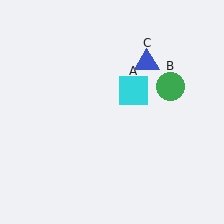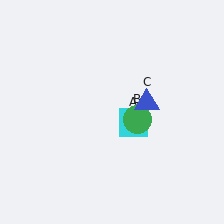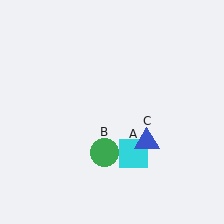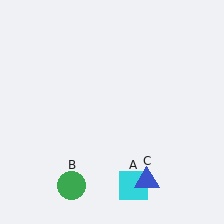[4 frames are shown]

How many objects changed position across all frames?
3 objects changed position: cyan square (object A), green circle (object B), blue triangle (object C).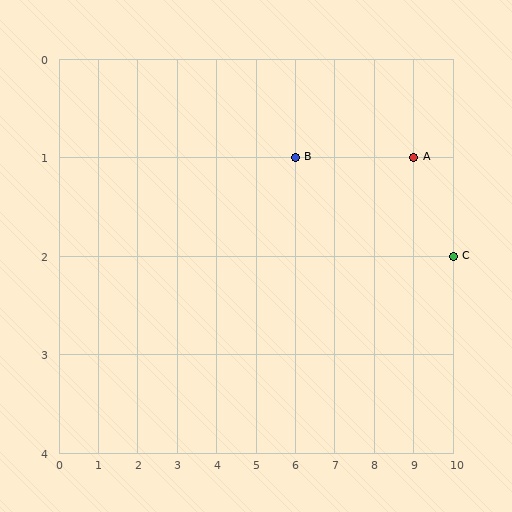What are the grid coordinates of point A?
Point A is at grid coordinates (9, 1).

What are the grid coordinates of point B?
Point B is at grid coordinates (6, 1).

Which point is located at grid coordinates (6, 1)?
Point B is at (6, 1).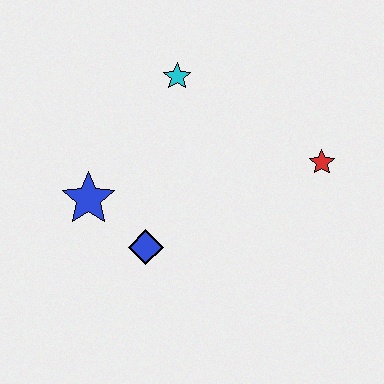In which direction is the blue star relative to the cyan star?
The blue star is below the cyan star.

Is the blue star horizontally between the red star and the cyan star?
No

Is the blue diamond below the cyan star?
Yes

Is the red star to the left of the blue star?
No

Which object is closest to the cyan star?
The blue star is closest to the cyan star.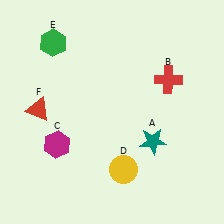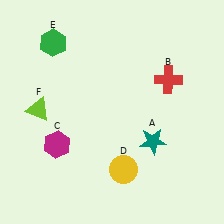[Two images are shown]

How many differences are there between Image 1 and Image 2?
There is 1 difference between the two images.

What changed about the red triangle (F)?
In Image 1, F is red. In Image 2, it changed to lime.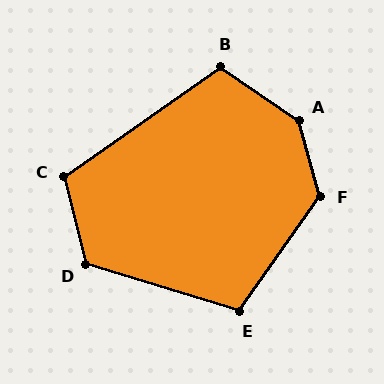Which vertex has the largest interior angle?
A, at approximately 140 degrees.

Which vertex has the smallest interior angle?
E, at approximately 108 degrees.